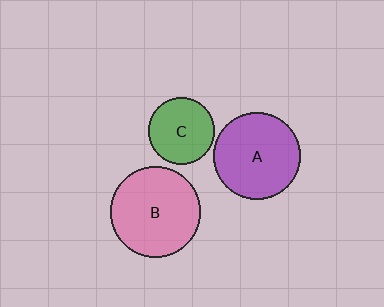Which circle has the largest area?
Circle B (pink).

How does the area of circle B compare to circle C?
Approximately 1.8 times.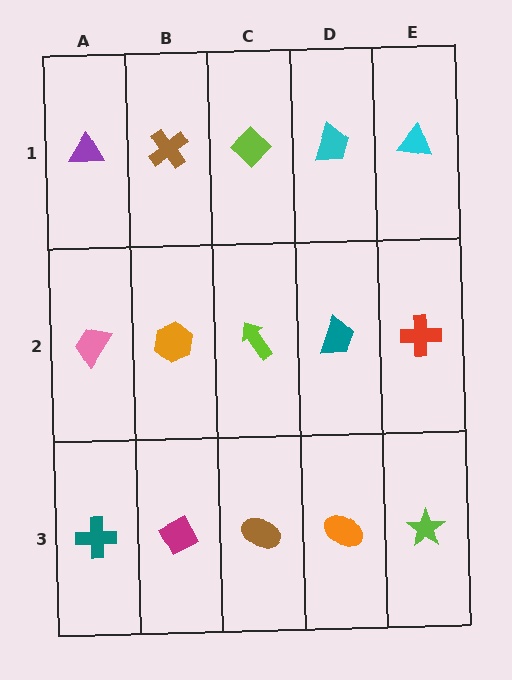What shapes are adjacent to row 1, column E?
A red cross (row 2, column E), a cyan trapezoid (row 1, column D).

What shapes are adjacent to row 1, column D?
A teal trapezoid (row 2, column D), a lime diamond (row 1, column C), a cyan triangle (row 1, column E).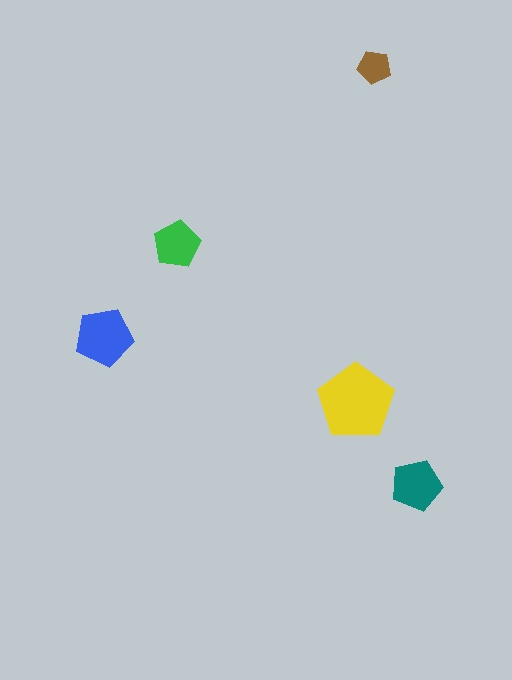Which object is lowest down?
The teal pentagon is bottommost.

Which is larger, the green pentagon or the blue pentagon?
The blue one.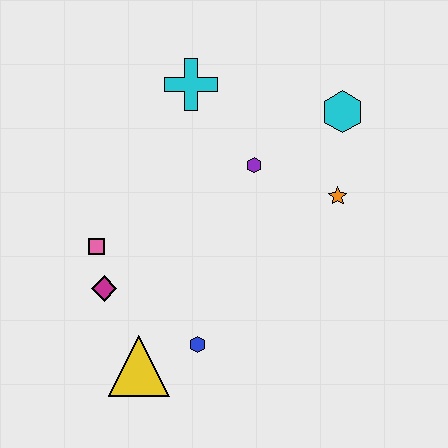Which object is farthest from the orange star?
The yellow triangle is farthest from the orange star.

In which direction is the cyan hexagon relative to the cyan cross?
The cyan hexagon is to the right of the cyan cross.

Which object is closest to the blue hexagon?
The yellow triangle is closest to the blue hexagon.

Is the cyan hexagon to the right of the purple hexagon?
Yes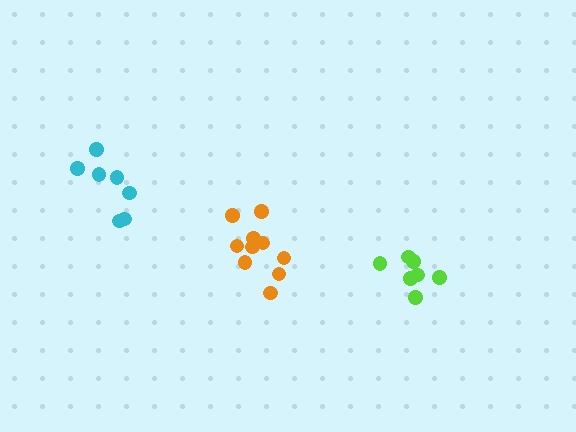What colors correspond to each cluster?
The clusters are colored: orange, lime, cyan.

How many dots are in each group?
Group 1: 10 dots, Group 2: 7 dots, Group 3: 7 dots (24 total).